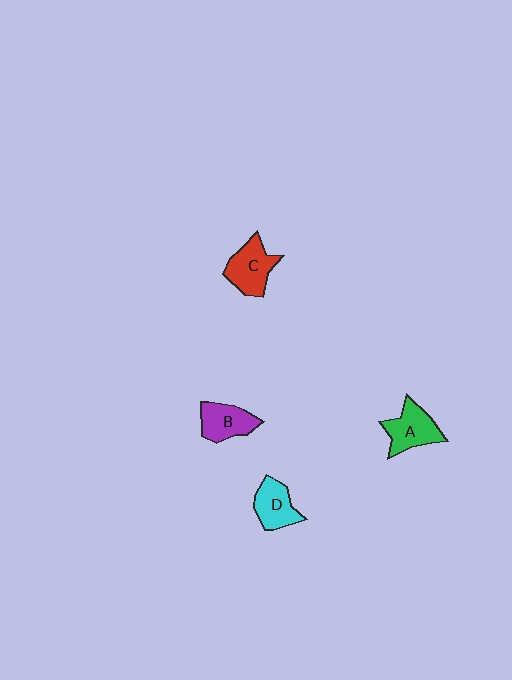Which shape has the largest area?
Shape C (red).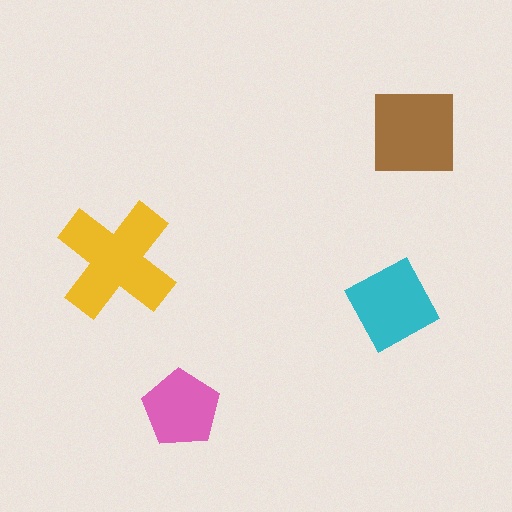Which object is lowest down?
The pink pentagon is bottommost.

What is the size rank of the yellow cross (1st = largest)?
1st.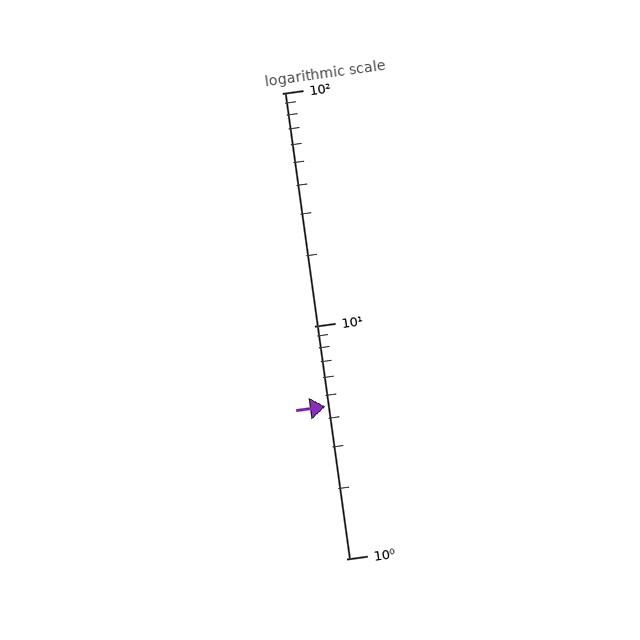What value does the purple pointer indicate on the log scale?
The pointer indicates approximately 4.5.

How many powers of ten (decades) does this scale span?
The scale spans 2 decades, from 1 to 100.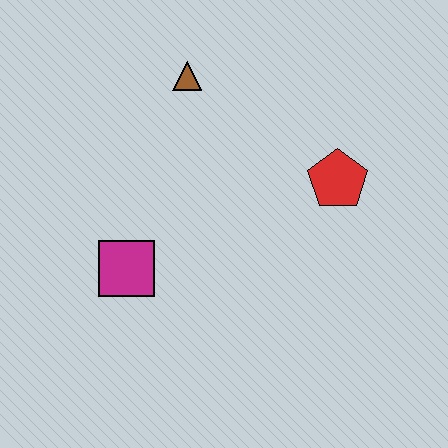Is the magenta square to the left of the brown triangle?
Yes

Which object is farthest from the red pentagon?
The magenta square is farthest from the red pentagon.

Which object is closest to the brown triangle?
The red pentagon is closest to the brown triangle.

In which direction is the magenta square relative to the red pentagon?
The magenta square is to the left of the red pentagon.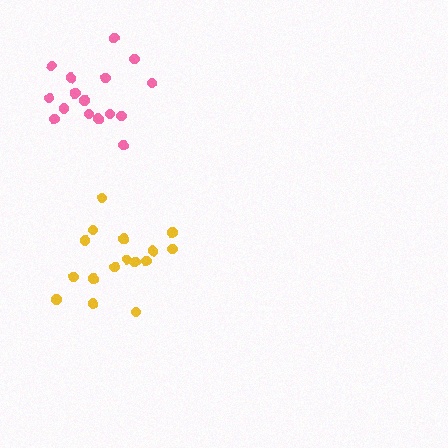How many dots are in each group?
Group 1: 16 dots, Group 2: 16 dots (32 total).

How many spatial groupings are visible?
There are 2 spatial groupings.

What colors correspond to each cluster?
The clusters are colored: yellow, pink.